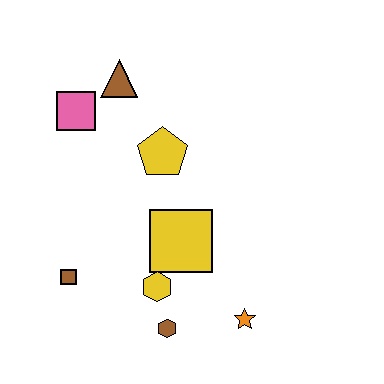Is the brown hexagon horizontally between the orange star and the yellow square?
No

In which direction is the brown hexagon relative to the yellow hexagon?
The brown hexagon is below the yellow hexagon.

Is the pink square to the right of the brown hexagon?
No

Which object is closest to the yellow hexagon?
The brown hexagon is closest to the yellow hexagon.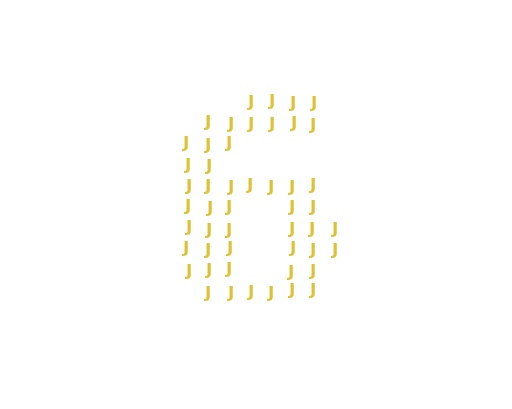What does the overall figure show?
The overall figure shows the digit 6.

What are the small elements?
The small elements are letter J's.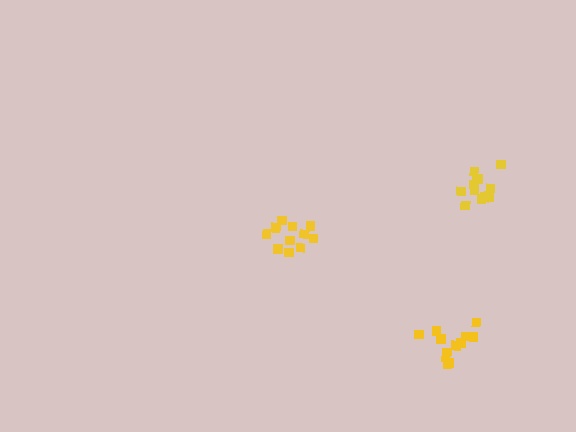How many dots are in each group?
Group 1: 12 dots, Group 2: 12 dots, Group 3: 11 dots (35 total).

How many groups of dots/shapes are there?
There are 3 groups.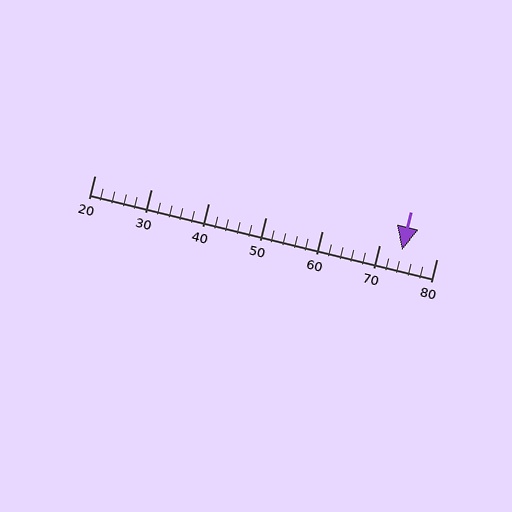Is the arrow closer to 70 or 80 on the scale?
The arrow is closer to 70.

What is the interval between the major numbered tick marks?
The major tick marks are spaced 10 units apart.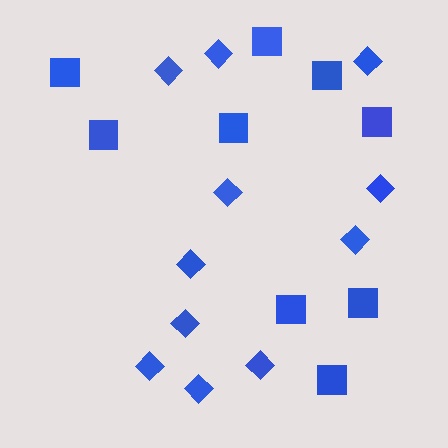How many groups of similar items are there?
There are 2 groups: one group of squares (9) and one group of diamonds (11).